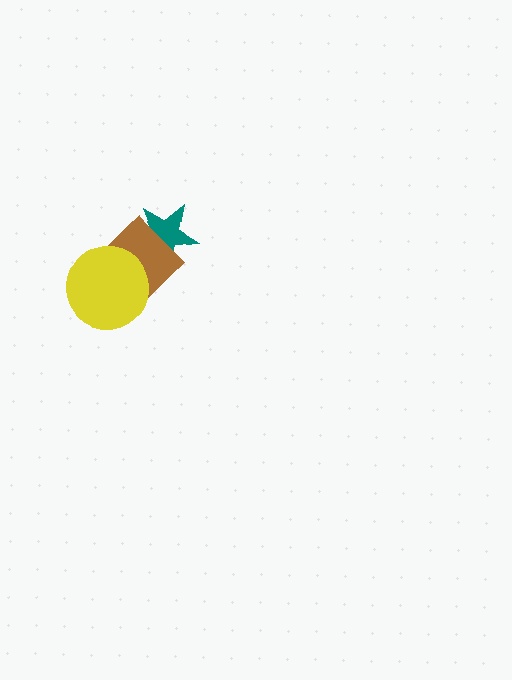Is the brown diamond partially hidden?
Yes, it is partially covered by another shape.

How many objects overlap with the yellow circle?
1 object overlaps with the yellow circle.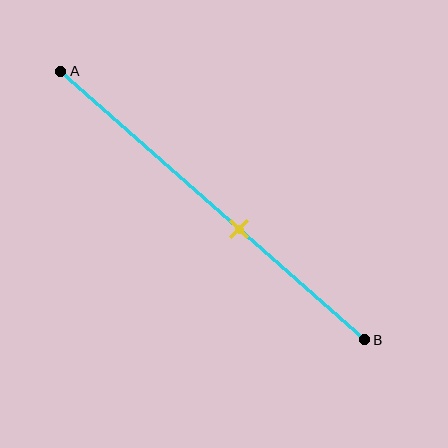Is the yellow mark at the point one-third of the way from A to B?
No, the mark is at about 60% from A, not at the 33% one-third point.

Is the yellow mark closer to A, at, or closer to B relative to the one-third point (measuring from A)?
The yellow mark is closer to point B than the one-third point of segment AB.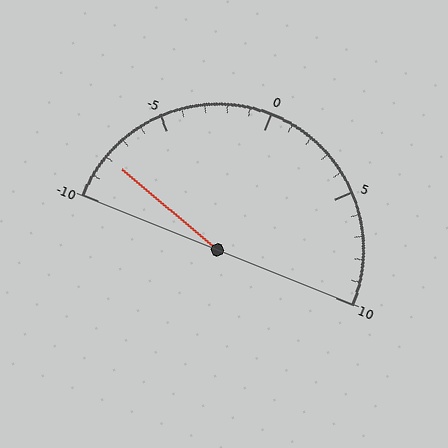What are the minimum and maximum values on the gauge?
The gauge ranges from -10 to 10.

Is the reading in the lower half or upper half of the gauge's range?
The reading is in the lower half of the range (-10 to 10).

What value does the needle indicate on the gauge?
The needle indicates approximately -8.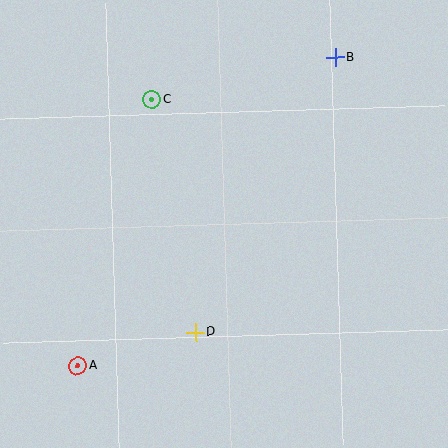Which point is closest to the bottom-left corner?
Point A is closest to the bottom-left corner.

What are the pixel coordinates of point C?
Point C is at (152, 99).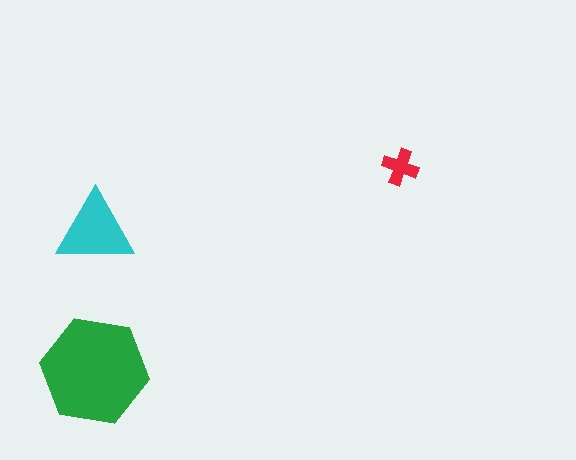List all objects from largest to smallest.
The green hexagon, the cyan triangle, the red cross.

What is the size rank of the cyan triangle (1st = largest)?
2nd.